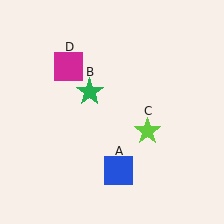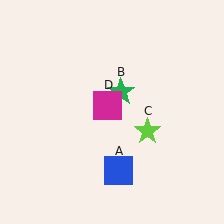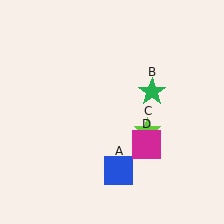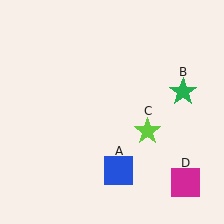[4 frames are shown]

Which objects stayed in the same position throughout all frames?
Blue square (object A) and lime star (object C) remained stationary.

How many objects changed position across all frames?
2 objects changed position: green star (object B), magenta square (object D).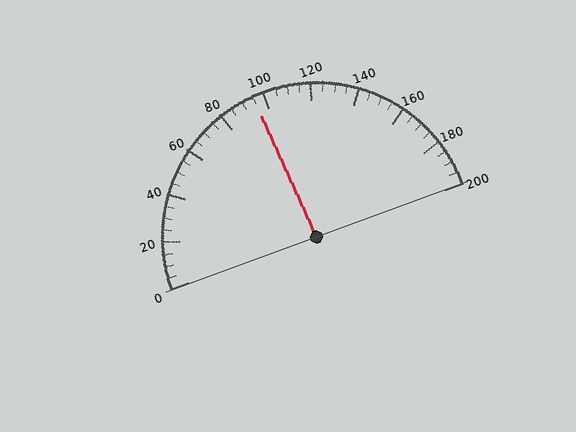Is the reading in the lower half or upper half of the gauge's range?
The reading is in the lower half of the range (0 to 200).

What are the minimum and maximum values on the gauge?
The gauge ranges from 0 to 200.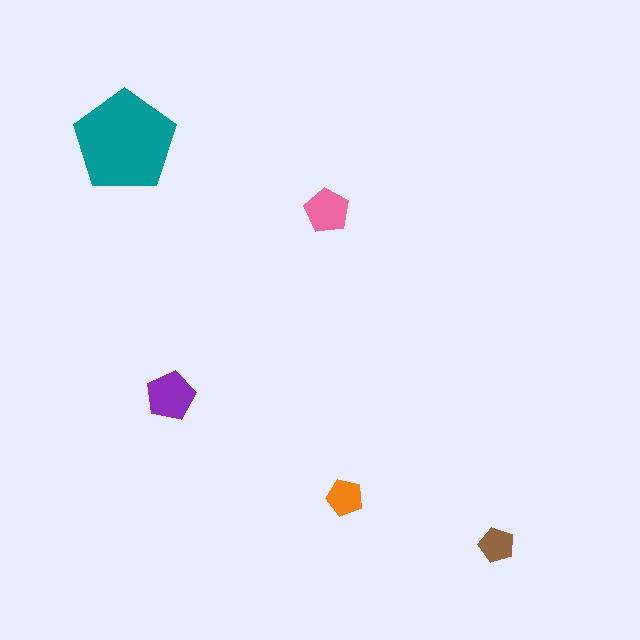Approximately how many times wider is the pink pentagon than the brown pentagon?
About 1.5 times wider.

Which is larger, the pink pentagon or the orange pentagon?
The pink one.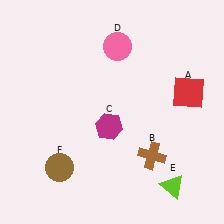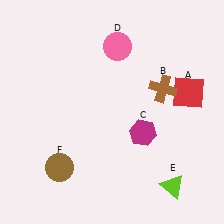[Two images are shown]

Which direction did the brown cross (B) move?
The brown cross (B) moved up.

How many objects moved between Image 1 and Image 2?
2 objects moved between the two images.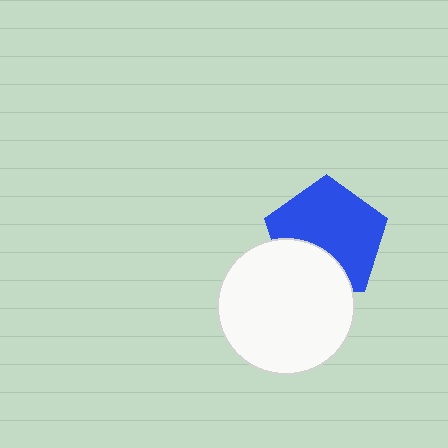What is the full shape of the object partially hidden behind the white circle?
The partially hidden object is a blue pentagon.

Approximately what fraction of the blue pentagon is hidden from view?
Roughly 30% of the blue pentagon is hidden behind the white circle.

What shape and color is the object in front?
The object in front is a white circle.